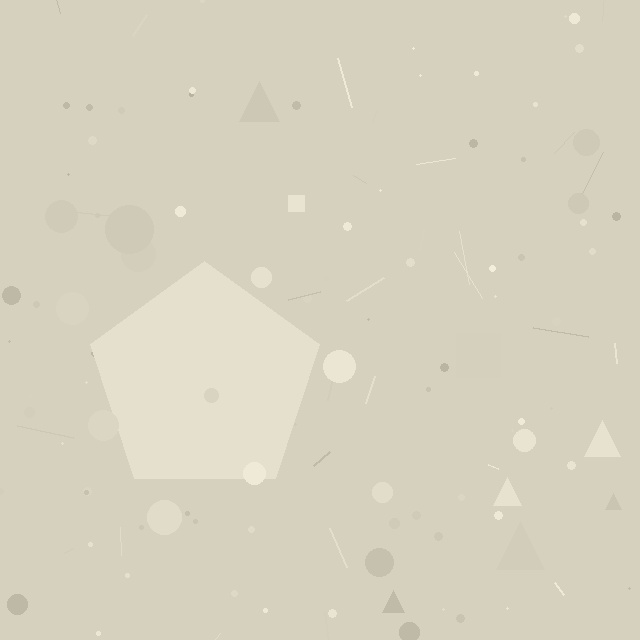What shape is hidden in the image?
A pentagon is hidden in the image.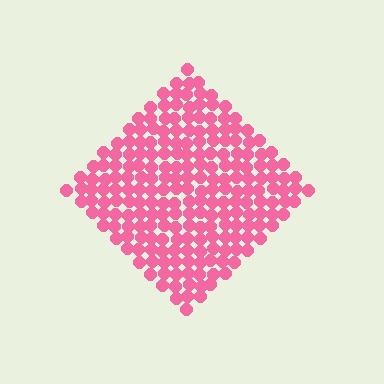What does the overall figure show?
The overall figure shows a diamond.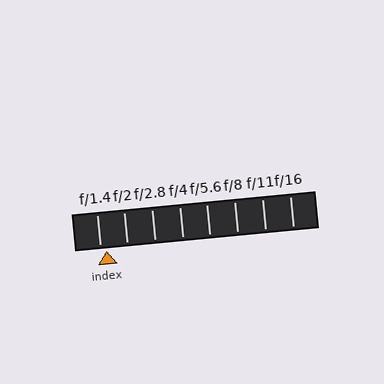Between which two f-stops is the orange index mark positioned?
The index mark is between f/1.4 and f/2.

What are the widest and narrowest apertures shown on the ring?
The widest aperture shown is f/1.4 and the narrowest is f/16.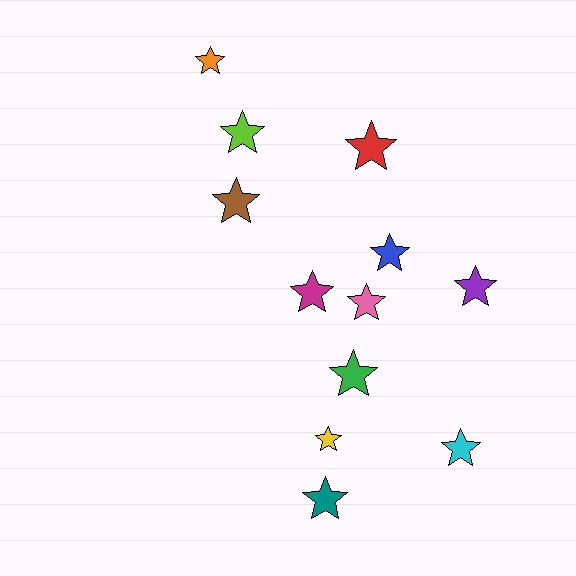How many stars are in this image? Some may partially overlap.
There are 12 stars.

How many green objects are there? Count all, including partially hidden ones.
There is 1 green object.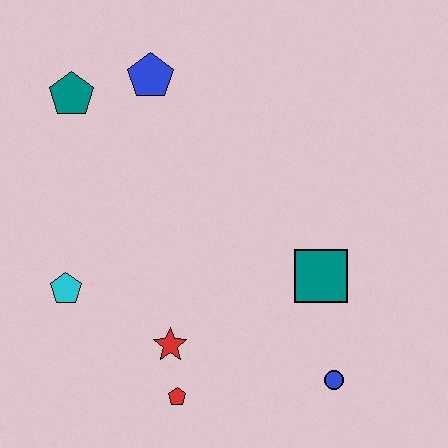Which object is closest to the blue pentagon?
The teal pentagon is closest to the blue pentagon.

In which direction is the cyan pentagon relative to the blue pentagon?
The cyan pentagon is below the blue pentagon.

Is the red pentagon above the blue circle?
No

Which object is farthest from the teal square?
The teal pentagon is farthest from the teal square.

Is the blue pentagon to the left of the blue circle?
Yes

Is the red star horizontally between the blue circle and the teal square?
No